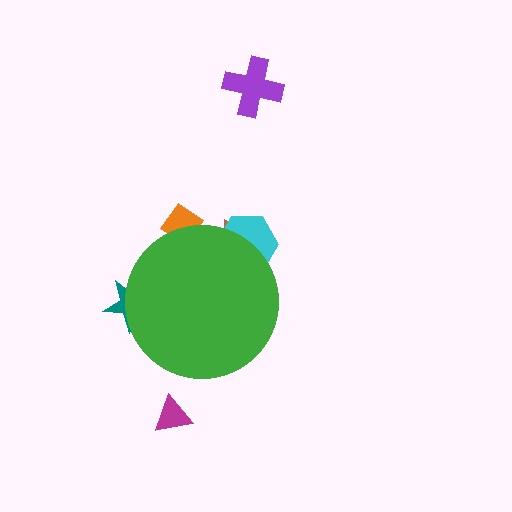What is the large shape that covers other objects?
A green circle.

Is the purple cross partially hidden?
No, the purple cross is fully visible.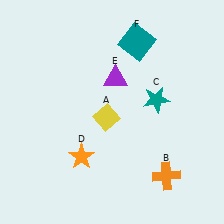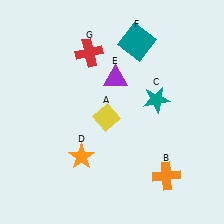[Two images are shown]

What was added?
A red cross (G) was added in Image 2.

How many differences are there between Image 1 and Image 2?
There is 1 difference between the two images.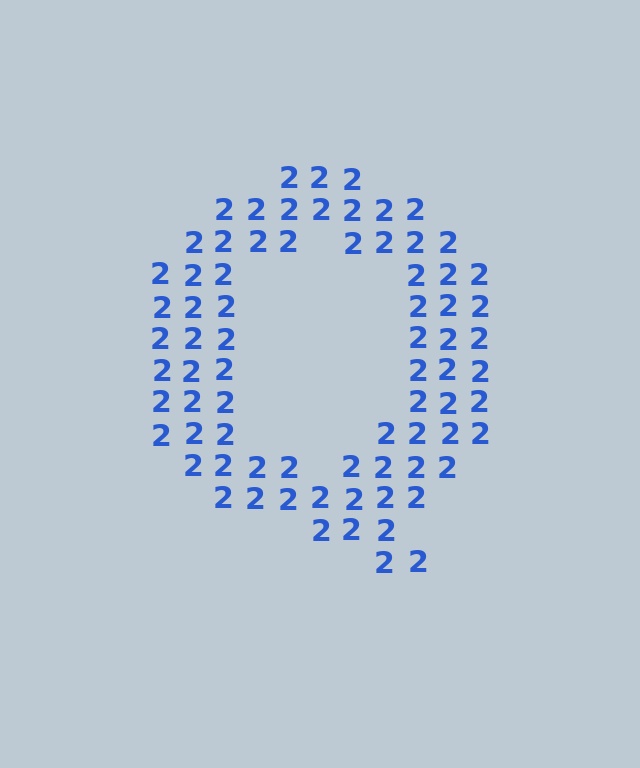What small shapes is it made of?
It is made of small digit 2's.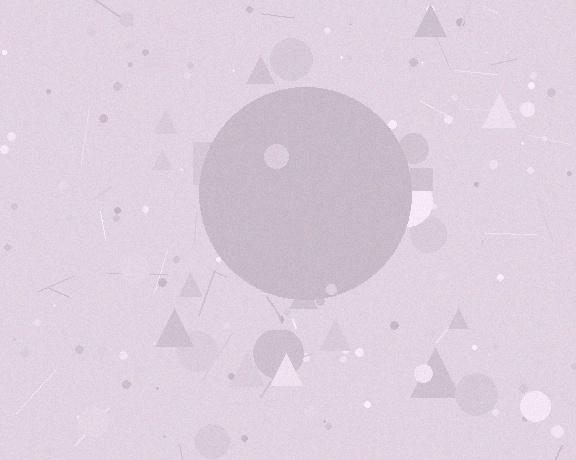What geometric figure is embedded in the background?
A circle is embedded in the background.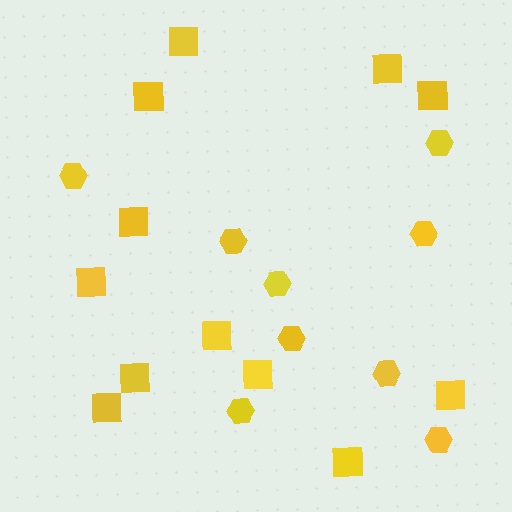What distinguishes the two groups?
There are 2 groups: one group of hexagons (9) and one group of squares (12).